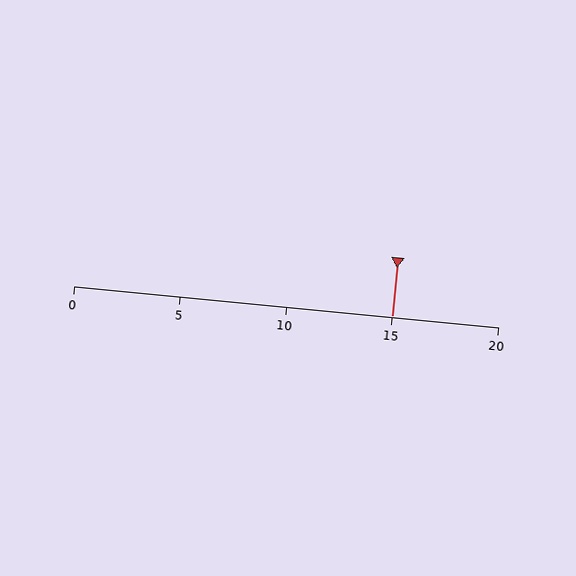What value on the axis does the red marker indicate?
The marker indicates approximately 15.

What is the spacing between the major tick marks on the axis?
The major ticks are spaced 5 apart.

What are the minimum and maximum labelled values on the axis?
The axis runs from 0 to 20.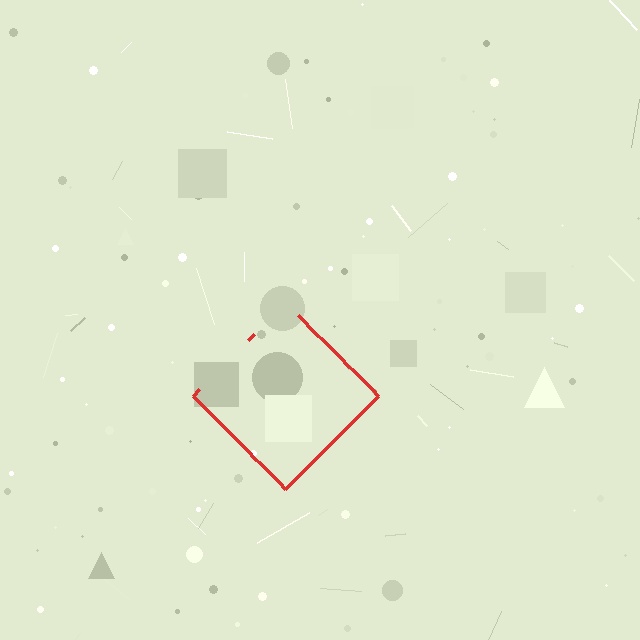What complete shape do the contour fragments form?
The contour fragments form a diamond.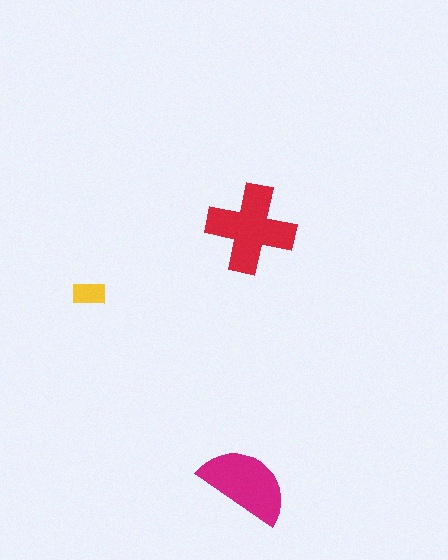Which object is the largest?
The red cross.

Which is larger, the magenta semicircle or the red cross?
The red cross.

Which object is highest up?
The red cross is topmost.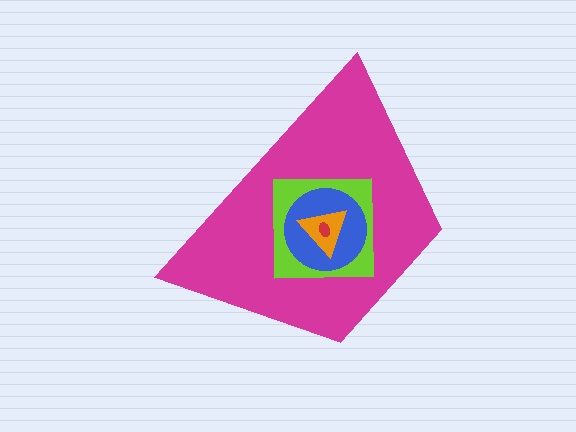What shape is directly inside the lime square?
The blue circle.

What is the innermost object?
The red ellipse.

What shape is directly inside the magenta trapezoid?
The lime square.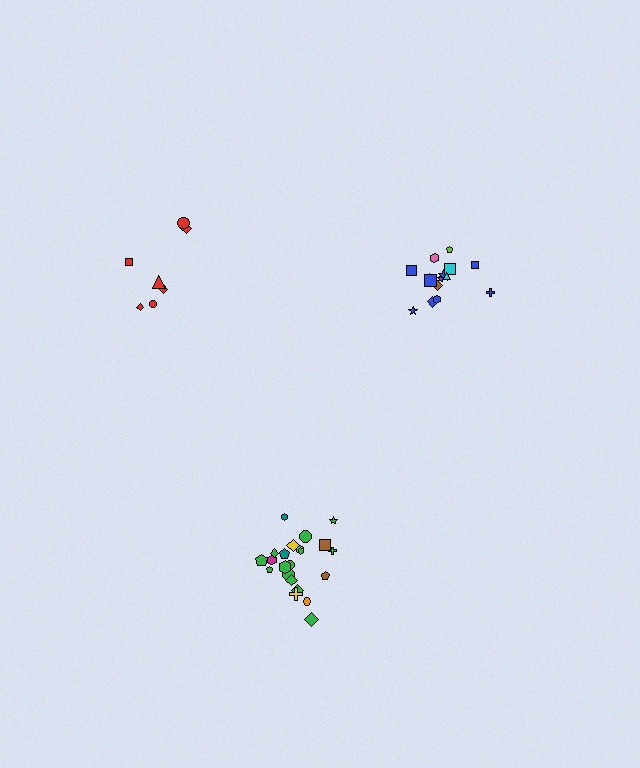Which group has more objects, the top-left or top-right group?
The top-right group.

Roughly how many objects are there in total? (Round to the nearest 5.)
Roughly 45 objects in total.